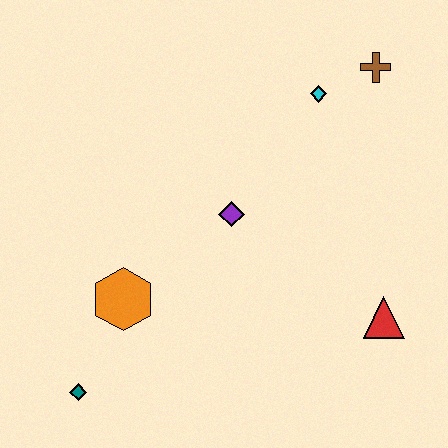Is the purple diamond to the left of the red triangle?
Yes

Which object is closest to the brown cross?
The cyan diamond is closest to the brown cross.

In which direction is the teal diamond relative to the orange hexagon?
The teal diamond is below the orange hexagon.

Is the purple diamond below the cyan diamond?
Yes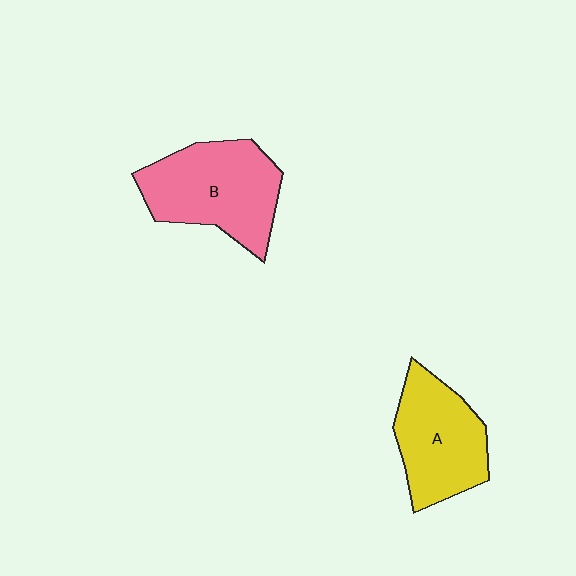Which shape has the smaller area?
Shape A (yellow).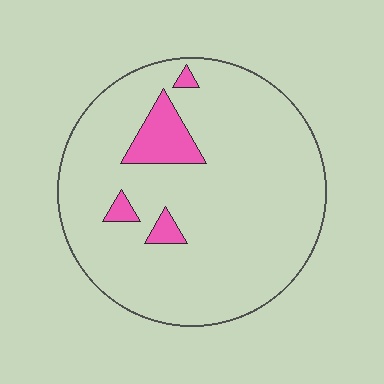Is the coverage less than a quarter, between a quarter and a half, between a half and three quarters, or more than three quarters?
Less than a quarter.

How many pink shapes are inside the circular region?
4.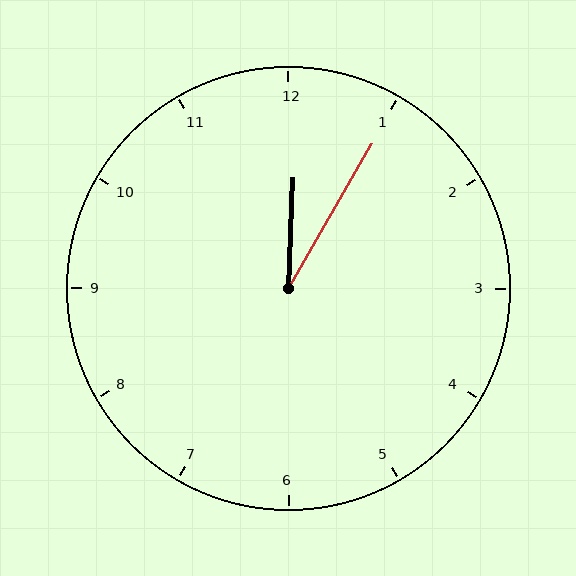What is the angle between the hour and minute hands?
Approximately 28 degrees.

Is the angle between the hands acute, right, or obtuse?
It is acute.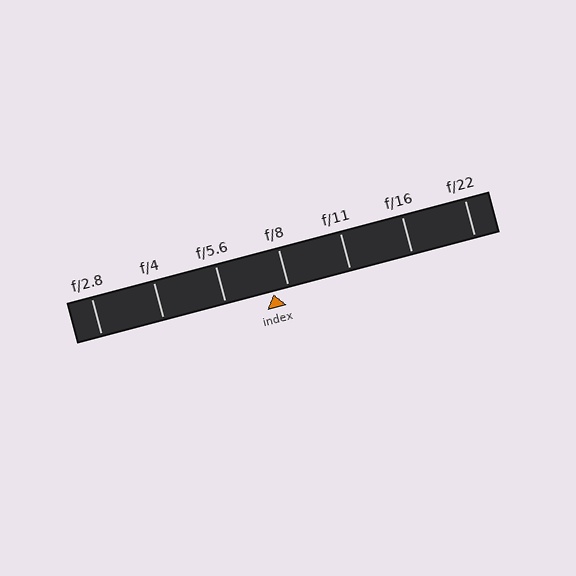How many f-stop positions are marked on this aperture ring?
There are 7 f-stop positions marked.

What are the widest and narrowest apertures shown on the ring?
The widest aperture shown is f/2.8 and the narrowest is f/22.